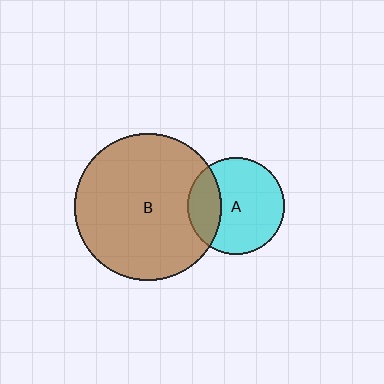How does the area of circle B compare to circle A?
Approximately 2.3 times.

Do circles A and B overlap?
Yes.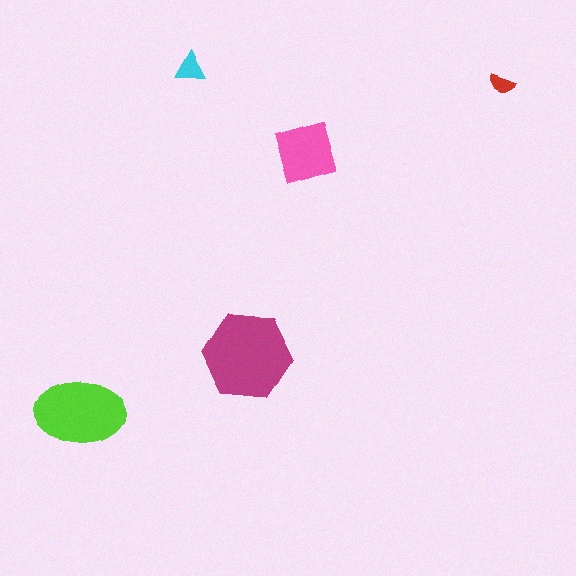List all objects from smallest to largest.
The red semicircle, the cyan triangle, the pink diamond, the lime ellipse, the magenta hexagon.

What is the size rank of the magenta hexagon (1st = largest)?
1st.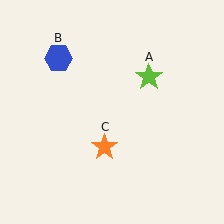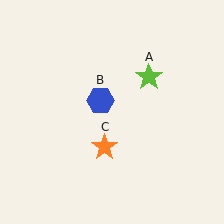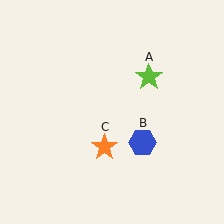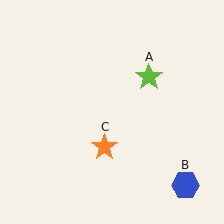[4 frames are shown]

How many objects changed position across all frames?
1 object changed position: blue hexagon (object B).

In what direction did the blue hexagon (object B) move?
The blue hexagon (object B) moved down and to the right.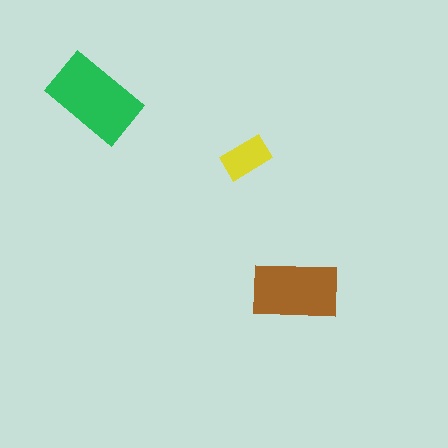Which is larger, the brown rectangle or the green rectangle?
The green one.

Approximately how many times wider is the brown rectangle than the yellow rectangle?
About 2 times wider.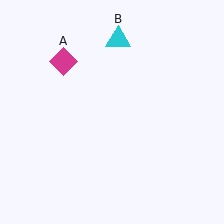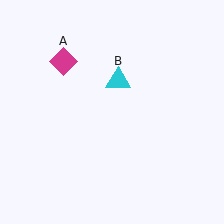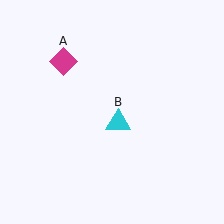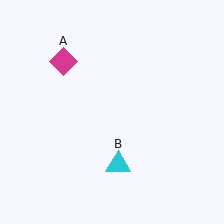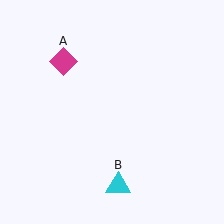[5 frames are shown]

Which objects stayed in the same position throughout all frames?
Magenta diamond (object A) remained stationary.